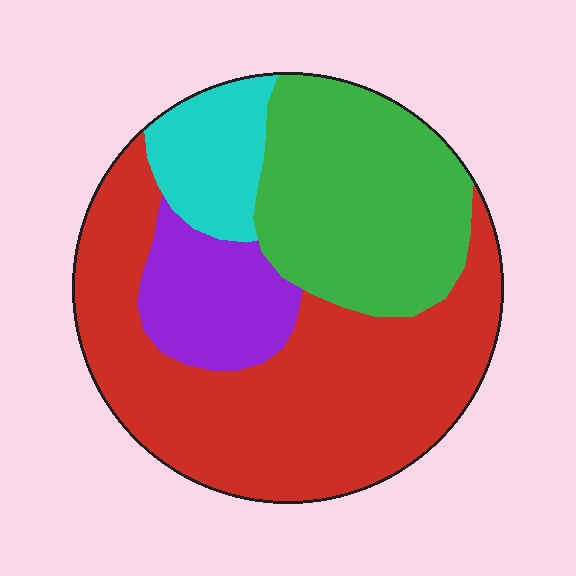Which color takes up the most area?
Red, at roughly 50%.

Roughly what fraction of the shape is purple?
Purple covers around 15% of the shape.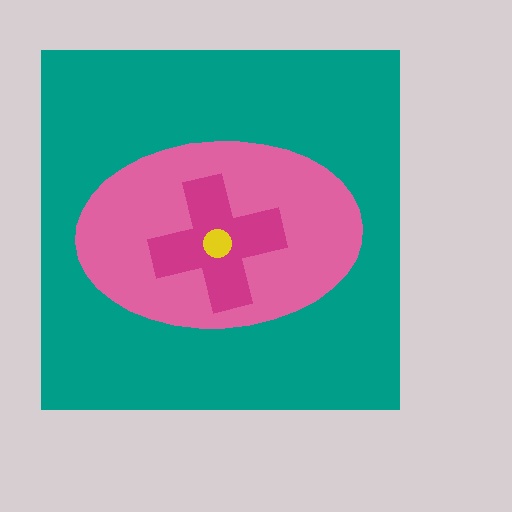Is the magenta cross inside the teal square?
Yes.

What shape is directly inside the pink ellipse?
The magenta cross.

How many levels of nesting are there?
4.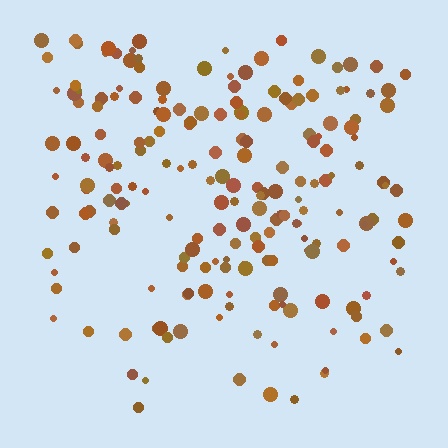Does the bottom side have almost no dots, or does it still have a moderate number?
Still a moderate number, just noticeably fewer than the top.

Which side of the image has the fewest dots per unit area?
The bottom.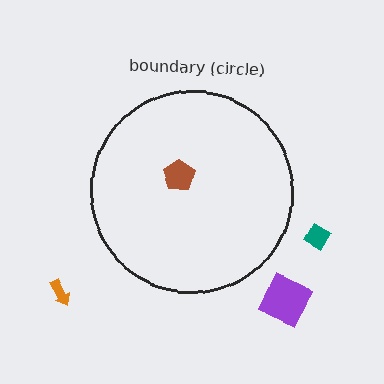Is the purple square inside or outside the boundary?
Outside.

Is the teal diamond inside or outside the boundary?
Outside.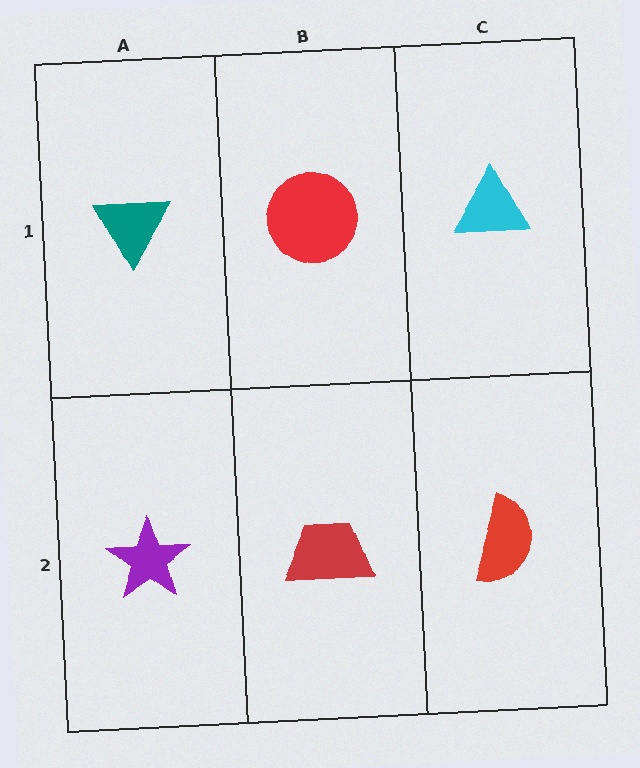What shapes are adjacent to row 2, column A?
A teal triangle (row 1, column A), a red trapezoid (row 2, column B).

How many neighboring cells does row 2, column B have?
3.